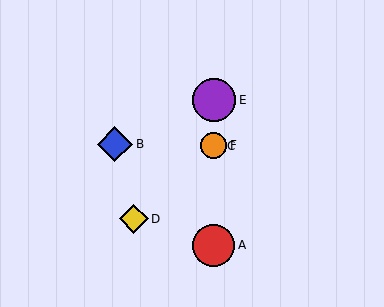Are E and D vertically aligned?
No, E is at x≈214 and D is at x≈134.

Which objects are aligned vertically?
Objects A, C, E, F are aligned vertically.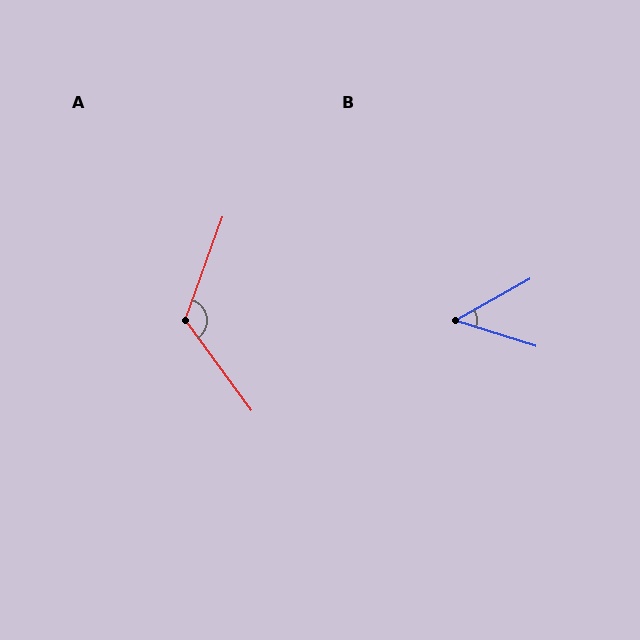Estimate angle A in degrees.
Approximately 124 degrees.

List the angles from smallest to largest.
B (47°), A (124°).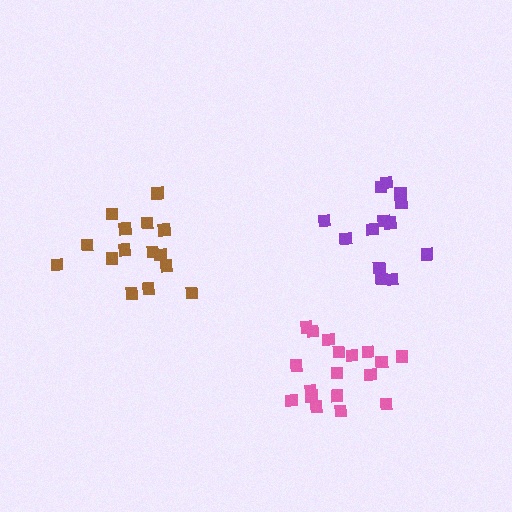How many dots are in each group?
Group 1: 15 dots, Group 2: 14 dots, Group 3: 18 dots (47 total).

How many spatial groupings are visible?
There are 3 spatial groupings.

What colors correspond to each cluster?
The clusters are colored: brown, purple, pink.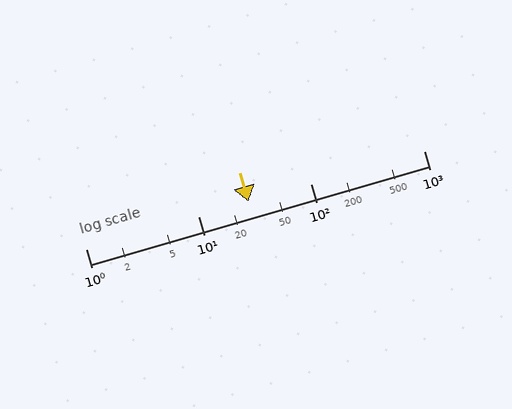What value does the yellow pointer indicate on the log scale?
The pointer indicates approximately 28.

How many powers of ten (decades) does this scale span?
The scale spans 3 decades, from 1 to 1000.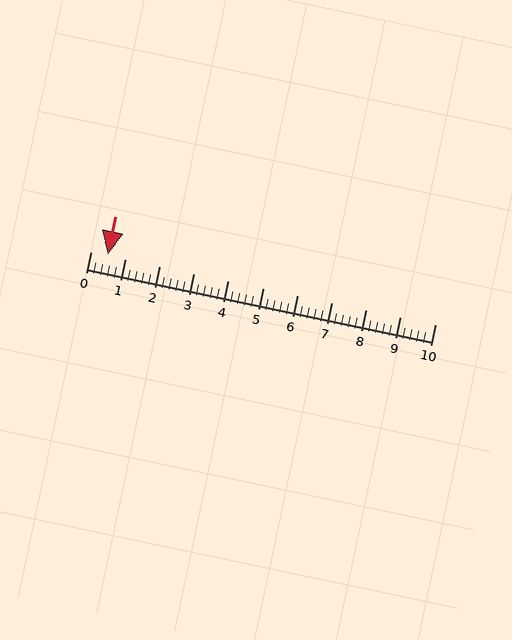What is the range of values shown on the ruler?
The ruler shows values from 0 to 10.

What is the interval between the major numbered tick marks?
The major tick marks are spaced 1 units apart.